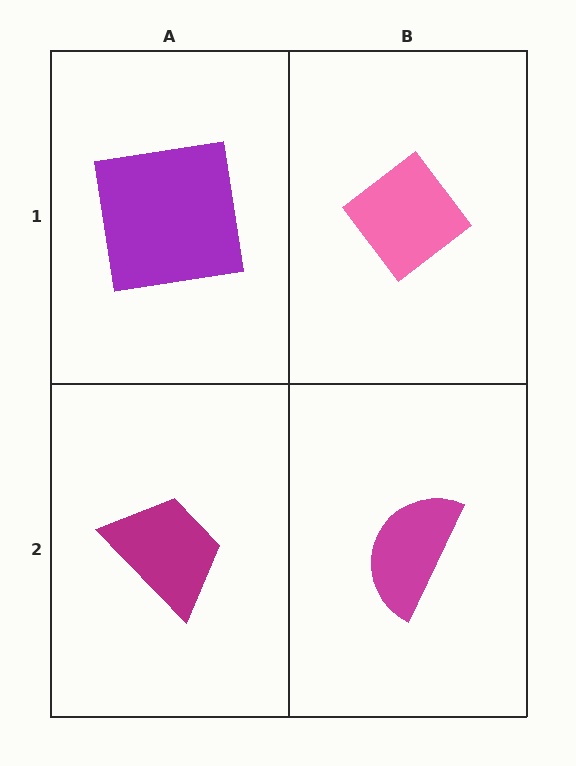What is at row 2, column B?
A magenta semicircle.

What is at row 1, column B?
A pink diamond.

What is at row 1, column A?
A purple square.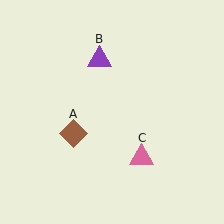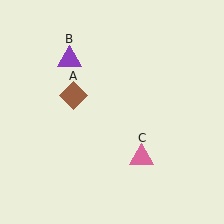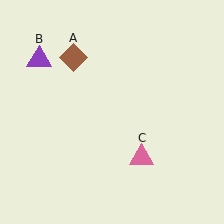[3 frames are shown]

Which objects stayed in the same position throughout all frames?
Pink triangle (object C) remained stationary.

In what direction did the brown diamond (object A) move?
The brown diamond (object A) moved up.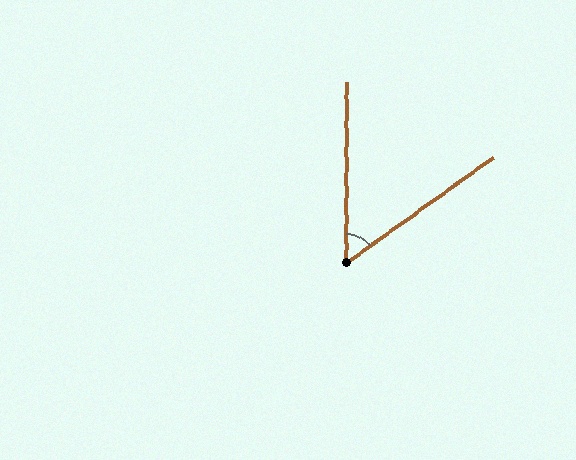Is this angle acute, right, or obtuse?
It is acute.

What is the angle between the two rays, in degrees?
Approximately 54 degrees.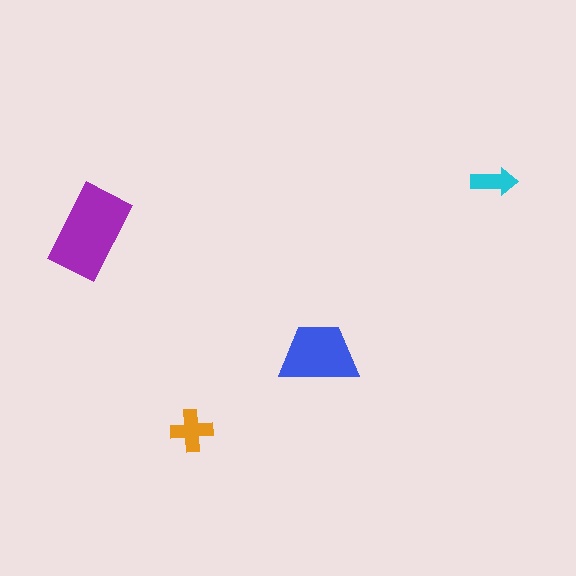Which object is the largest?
The purple rectangle.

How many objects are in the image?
There are 4 objects in the image.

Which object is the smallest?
The cyan arrow.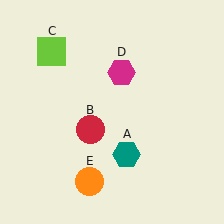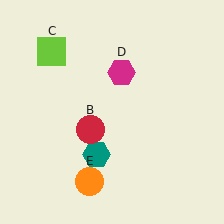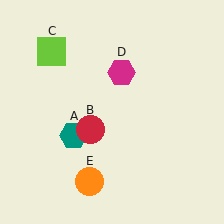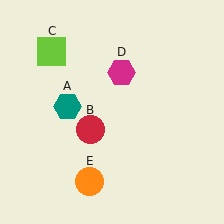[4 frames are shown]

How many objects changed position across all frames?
1 object changed position: teal hexagon (object A).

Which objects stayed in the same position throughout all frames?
Red circle (object B) and lime square (object C) and magenta hexagon (object D) and orange circle (object E) remained stationary.